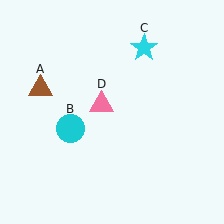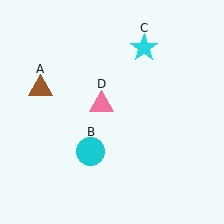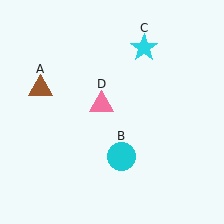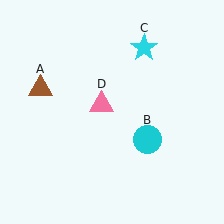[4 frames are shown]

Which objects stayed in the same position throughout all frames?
Brown triangle (object A) and cyan star (object C) and pink triangle (object D) remained stationary.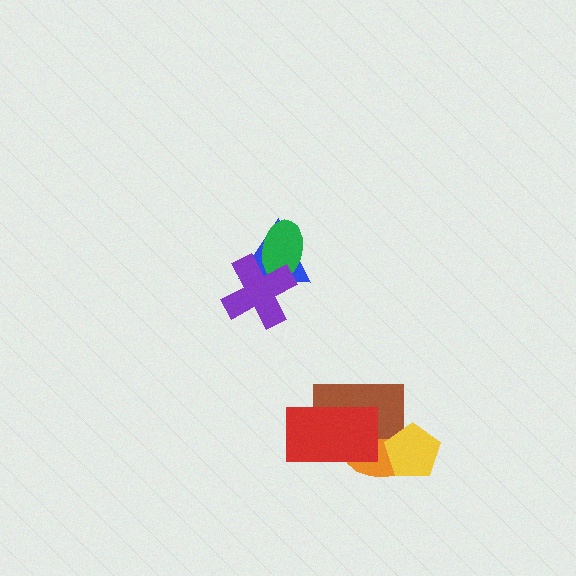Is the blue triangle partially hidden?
Yes, it is partially covered by another shape.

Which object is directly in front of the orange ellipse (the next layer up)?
The brown rectangle is directly in front of the orange ellipse.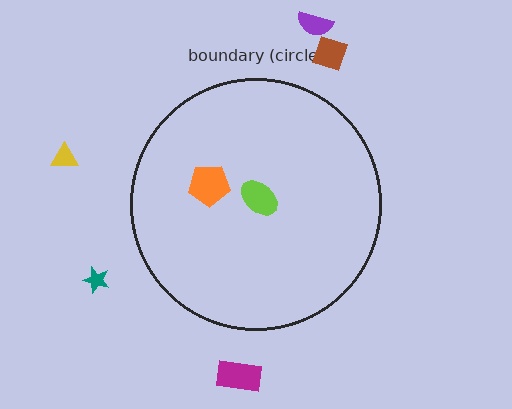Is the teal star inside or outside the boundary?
Outside.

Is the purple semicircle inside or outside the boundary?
Outside.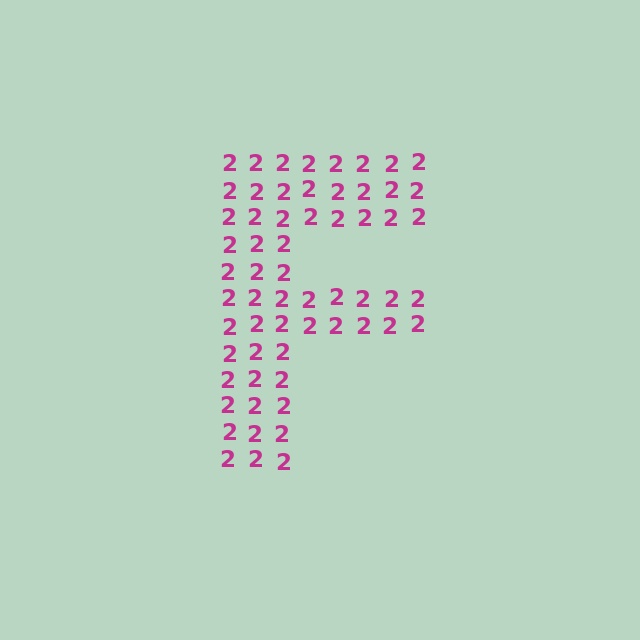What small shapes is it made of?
It is made of small digit 2's.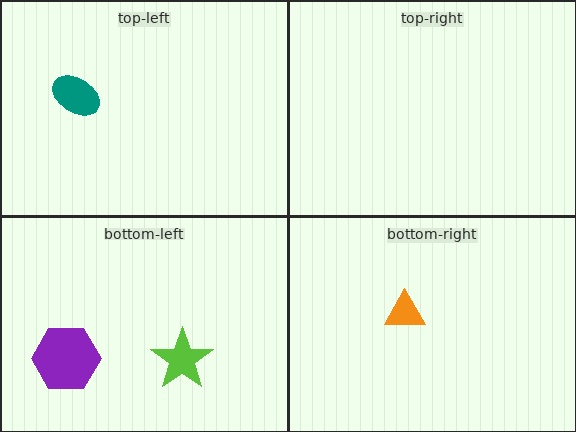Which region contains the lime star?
The bottom-left region.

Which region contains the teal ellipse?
The top-left region.